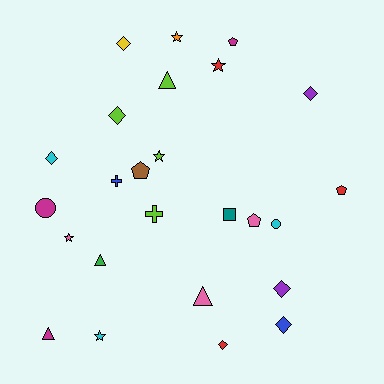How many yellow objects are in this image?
There is 1 yellow object.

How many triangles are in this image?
There are 4 triangles.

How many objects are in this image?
There are 25 objects.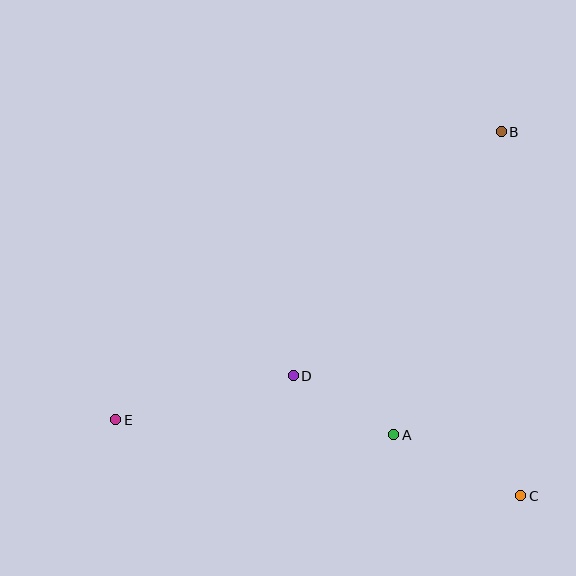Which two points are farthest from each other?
Points B and E are farthest from each other.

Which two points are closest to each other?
Points A and D are closest to each other.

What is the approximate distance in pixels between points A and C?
The distance between A and C is approximately 141 pixels.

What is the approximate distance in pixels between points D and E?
The distance between D and E is approximately 183 pixels.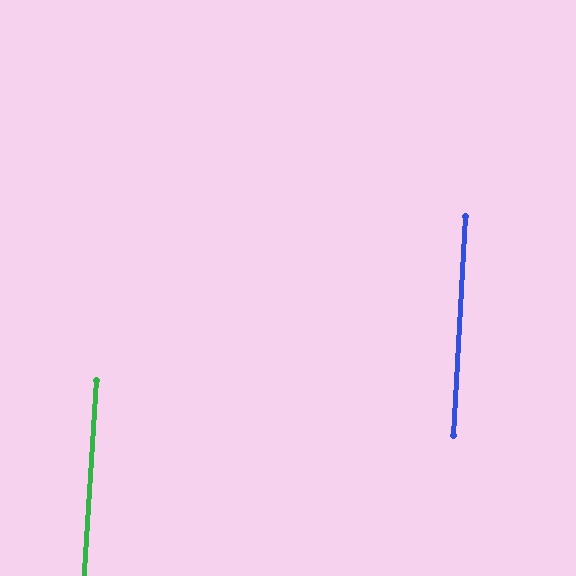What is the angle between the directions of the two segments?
Approximately 0 degrees.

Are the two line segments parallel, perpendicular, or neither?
Parallel — their directions differ by only 0.4°.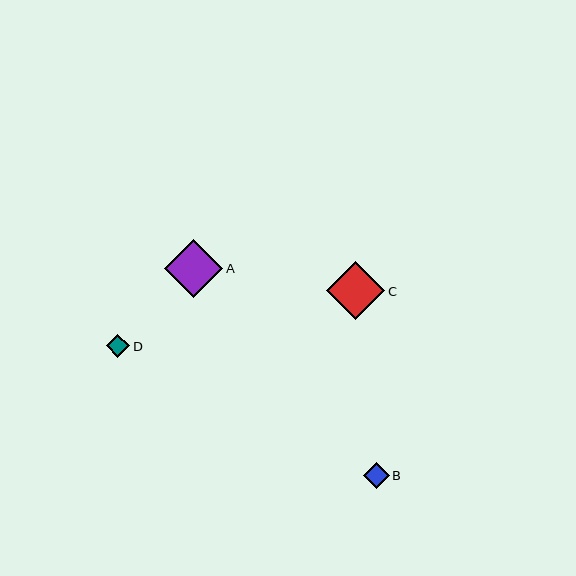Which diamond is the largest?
Diamond C is the largest with a size of approximately 59 pixels.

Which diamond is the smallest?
Diamond D is the smallest with a size of approximately 23 pixels.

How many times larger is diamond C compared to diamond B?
Diamond C is approximately 2.3 times the size of diamond B.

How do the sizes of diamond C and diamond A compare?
Diamond C and diamond A are approximately the same size.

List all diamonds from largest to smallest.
From largest to smallest: C, A, B, D.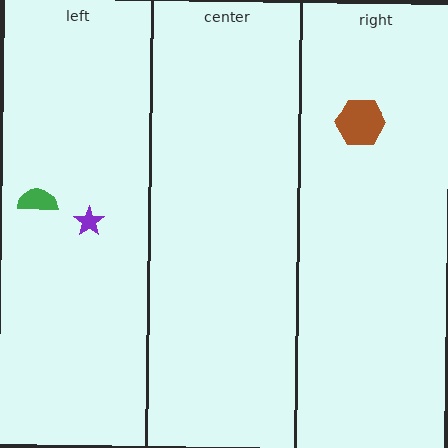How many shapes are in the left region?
2.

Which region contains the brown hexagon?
The right region.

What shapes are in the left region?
The purple star, the green semicircle.